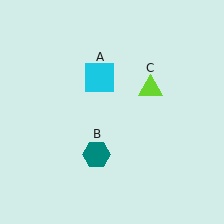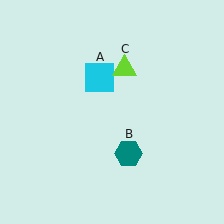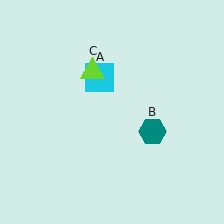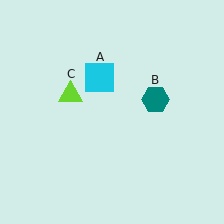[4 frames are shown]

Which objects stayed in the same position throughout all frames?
Cyan square (object A) remained stationary.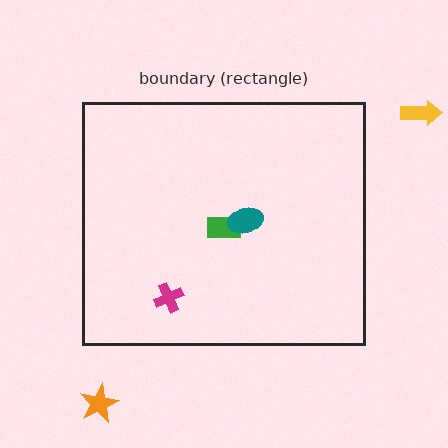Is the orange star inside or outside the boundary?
Outside.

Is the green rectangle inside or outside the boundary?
Inside.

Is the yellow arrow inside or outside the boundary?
Outside.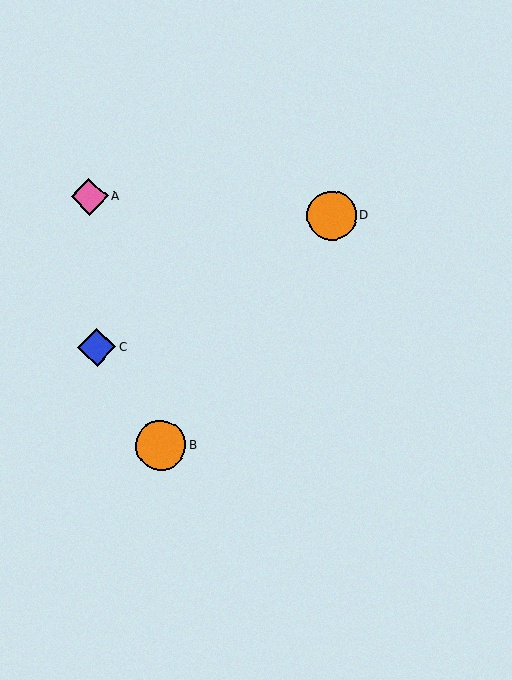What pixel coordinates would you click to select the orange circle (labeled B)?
Click at (161, 446) to select the orange circle B.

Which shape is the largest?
The orange circle (labeled B) is the largest.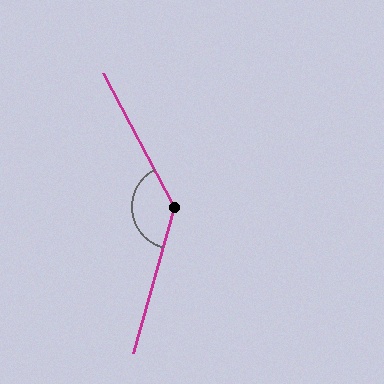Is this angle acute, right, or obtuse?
It is obtuse.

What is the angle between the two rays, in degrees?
Approximately 136 degrees.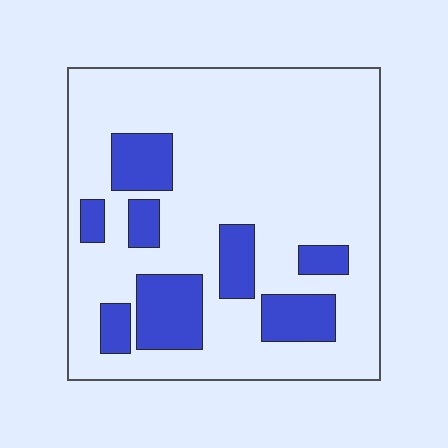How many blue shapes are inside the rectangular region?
8.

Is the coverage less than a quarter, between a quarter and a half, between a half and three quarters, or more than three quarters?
Less than a quarter.